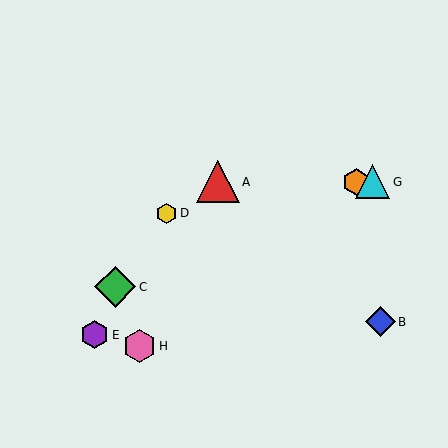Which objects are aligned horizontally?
Objects A, F, G are aligned horizontally.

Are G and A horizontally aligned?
Yes, both are at y≈182.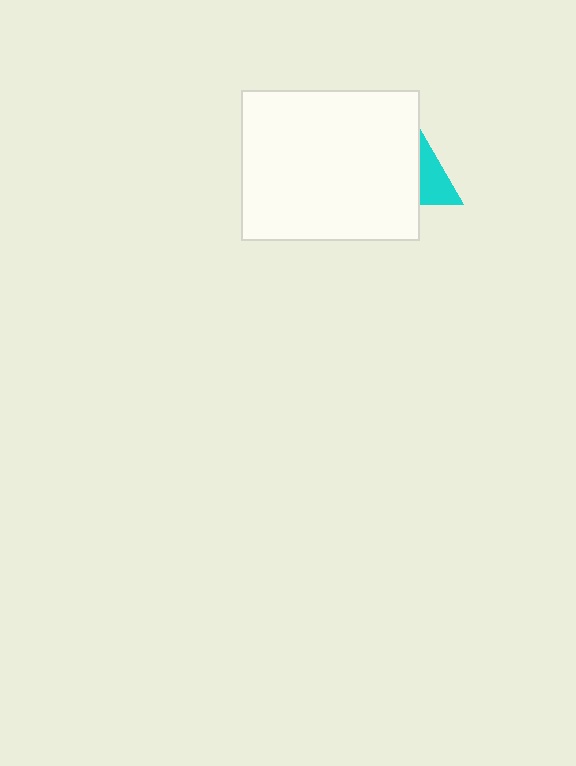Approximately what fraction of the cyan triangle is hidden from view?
Roughly 58% of the cyan triangle is hidden behind the white rectangle.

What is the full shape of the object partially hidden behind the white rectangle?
The partially hidden object is a cyan triangle.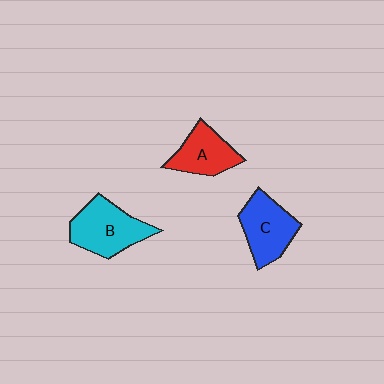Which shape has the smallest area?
Shape A (red).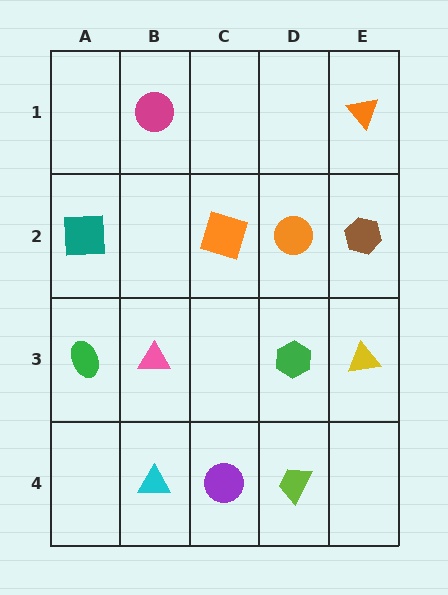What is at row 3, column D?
A green hexagon.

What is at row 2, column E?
A brown hexagon.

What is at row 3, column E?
A yellow triangle.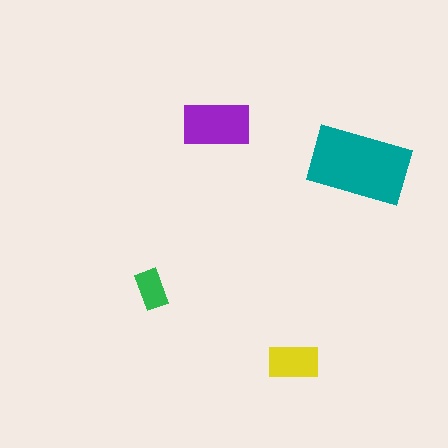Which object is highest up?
The purple rectangle is topmost.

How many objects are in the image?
There are 4 objects in the image.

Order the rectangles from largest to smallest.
the teal one, the purple one, the yellow one, the green one.